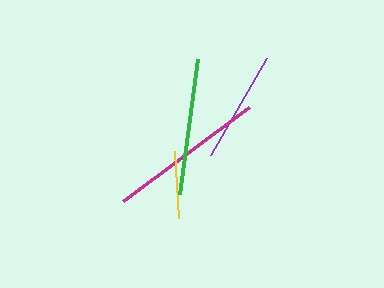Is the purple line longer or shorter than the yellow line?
The purple line is longer than the yellow line.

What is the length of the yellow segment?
The yellow segment is approximately 67 pixels long.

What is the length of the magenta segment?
The magenta segment is approximately 157 pixels long.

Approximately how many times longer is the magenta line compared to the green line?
The magenta line is approximately 1.2 times the length of the green line.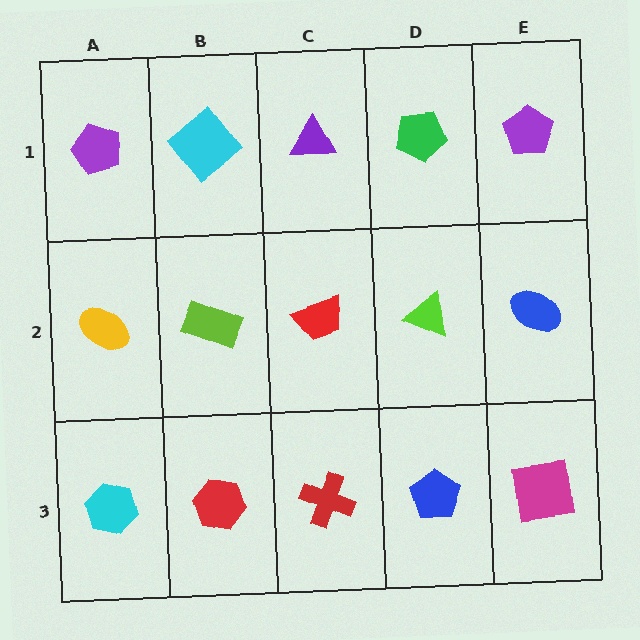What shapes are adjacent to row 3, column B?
A lime rectangle (row 2, column B), a cyan hexagon (row 3, column A), a red cross (row 3, column C).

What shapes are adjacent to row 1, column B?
A lime rectangle (row 2, column B), a purple pentagon (row 1, column A), a purple triangle (row 1, column C).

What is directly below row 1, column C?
A red trapezoid.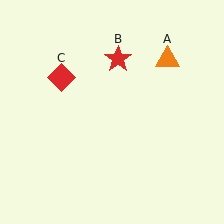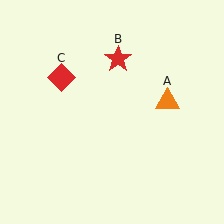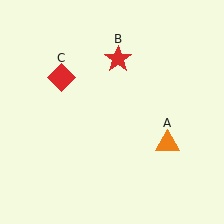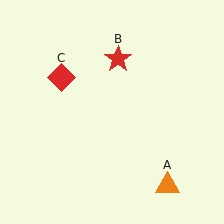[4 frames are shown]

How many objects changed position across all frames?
1 object changed position: orange triangle (object A).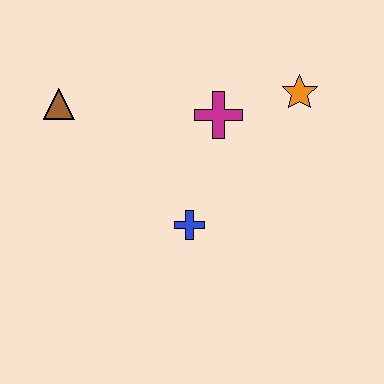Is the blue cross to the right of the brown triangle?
Yes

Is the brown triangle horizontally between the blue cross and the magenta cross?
No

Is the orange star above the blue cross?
Yes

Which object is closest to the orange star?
The magenta cross is closest to the orange star.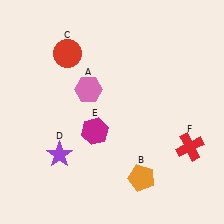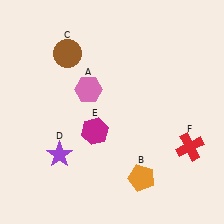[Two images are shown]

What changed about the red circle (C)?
In Image 1, C is red. In Image 2, it changed to brown.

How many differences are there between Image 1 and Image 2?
There is 1 difference between the two images.